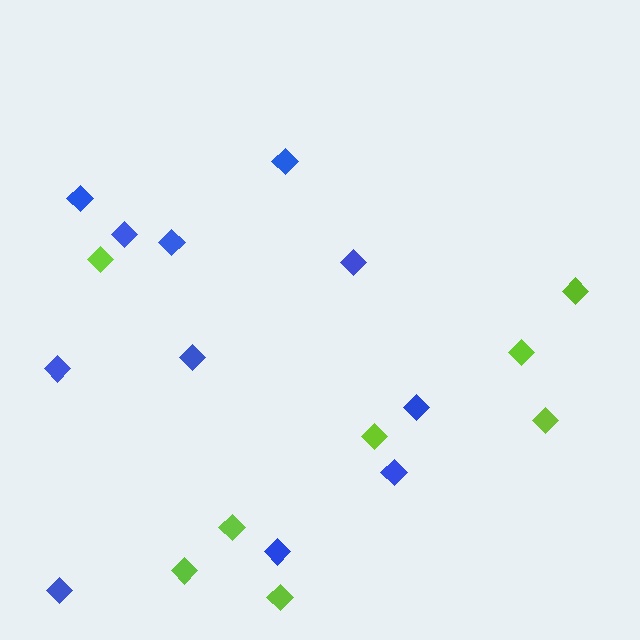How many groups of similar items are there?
There are 2 groups: one group of blue diamonds (11) and one group of lime diamonds (8).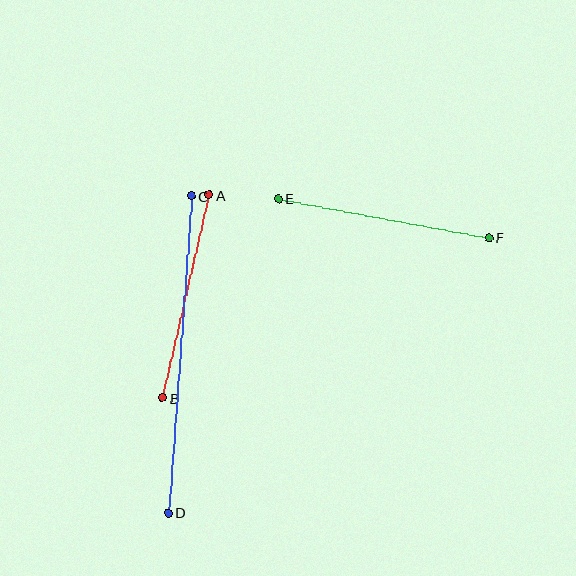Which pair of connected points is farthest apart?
Points C and D are farthest apart.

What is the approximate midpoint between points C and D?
The midpoint is at approximately (180, 354) pixels.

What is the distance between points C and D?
The distance is approximately 318 pixels.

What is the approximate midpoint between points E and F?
The midpoint is at approximately (384, 218) pixels.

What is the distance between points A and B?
The distance is approximately 209 pixels.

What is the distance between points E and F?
The distance is approximately 214 pixels.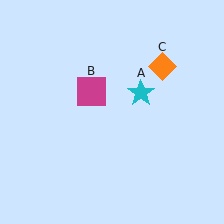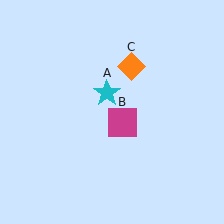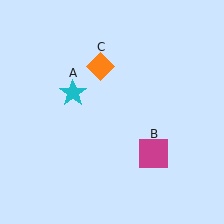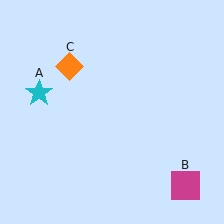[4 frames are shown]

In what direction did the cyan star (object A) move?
The cyan star (object A) moved left.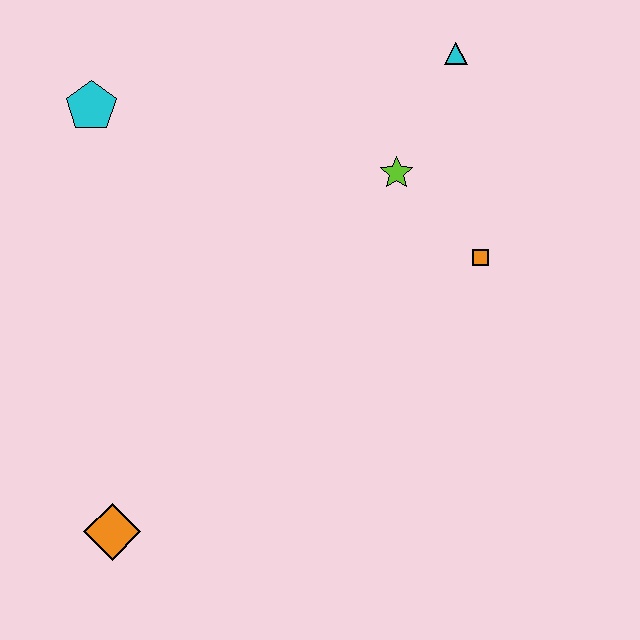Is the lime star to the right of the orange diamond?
Yes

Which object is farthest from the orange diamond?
The cyan triangle is farthest from the orange diamond.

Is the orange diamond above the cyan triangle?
No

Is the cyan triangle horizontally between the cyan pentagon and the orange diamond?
No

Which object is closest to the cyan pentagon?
The lime star is closest to the cyan pentagon.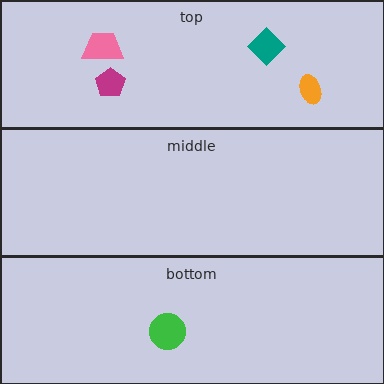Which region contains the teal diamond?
The top region.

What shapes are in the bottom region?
The green circle.